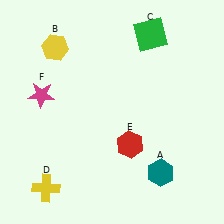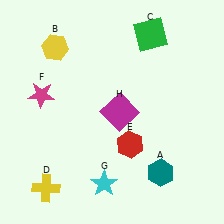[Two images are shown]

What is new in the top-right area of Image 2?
A magenta square (H) was added in the top-right area of Image 2.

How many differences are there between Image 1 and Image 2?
There are 2 differences between the two images.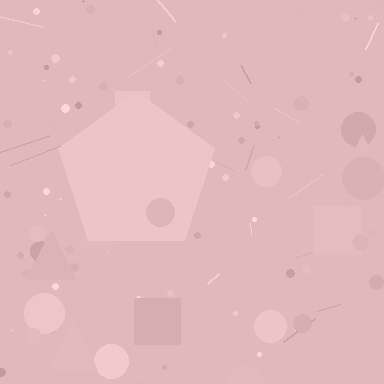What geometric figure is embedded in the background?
A pentagon is embedded in the background.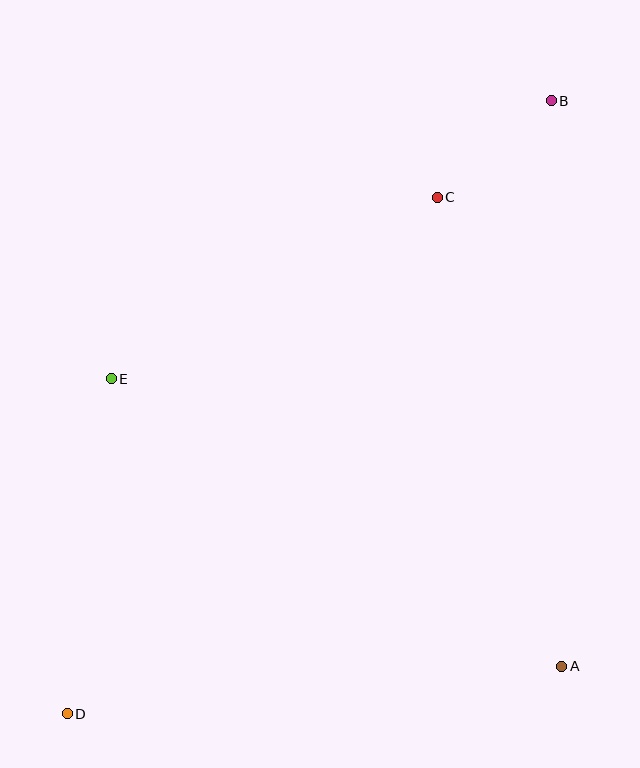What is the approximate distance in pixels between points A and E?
The distance between A and E is approximately 534 pixels.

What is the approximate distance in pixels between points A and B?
The distance between A and B is approximately 565 pixels.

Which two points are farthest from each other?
Points B and D are farthest from each other.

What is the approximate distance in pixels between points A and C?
The distance between A and C is approximately 485 pixels.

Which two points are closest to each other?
Points B and C are closest to each other.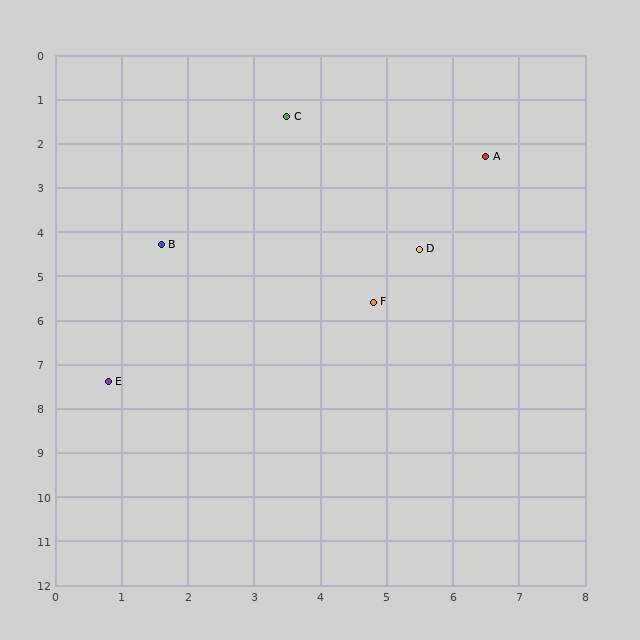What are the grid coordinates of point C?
Point C is at approximately (3.5, 1.4).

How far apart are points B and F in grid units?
Points B and F are about 3.5 grid units apart.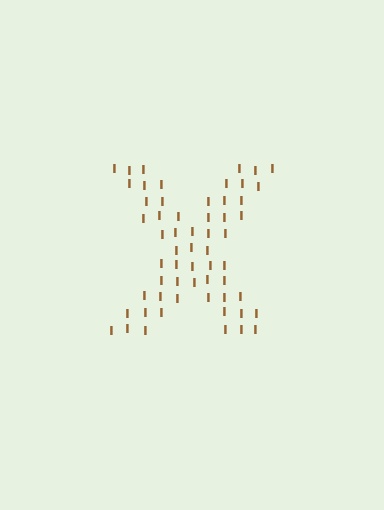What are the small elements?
The small elements are letter I's.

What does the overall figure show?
The overall figure shows the letter X.